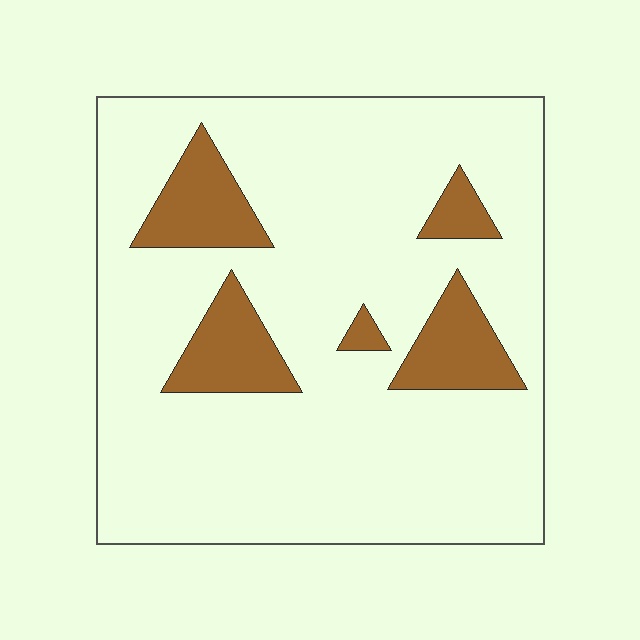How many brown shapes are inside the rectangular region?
5.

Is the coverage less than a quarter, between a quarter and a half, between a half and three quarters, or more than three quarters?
Less than a quarter.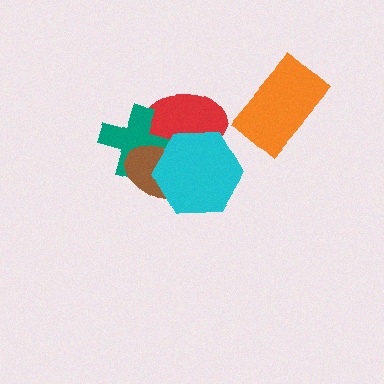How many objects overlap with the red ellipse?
3 objects overlap with the red ellipse.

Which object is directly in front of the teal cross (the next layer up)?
The brown ellipse is directly in front of the teal cross.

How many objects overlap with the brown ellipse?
3 objects overlap with the brown ellipse.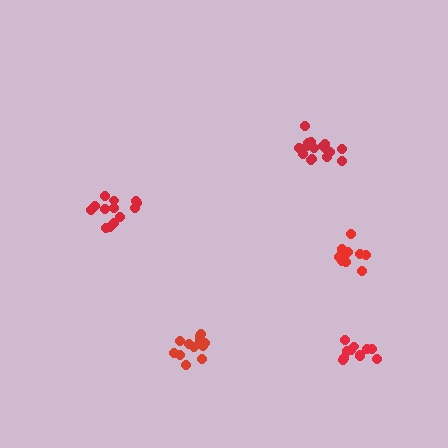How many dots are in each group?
Group 1: 16 dots, Group 2: 13 dots, Group 3: 11 dots, Group 4: 11 dots, Group 5: 12 dots (63 total).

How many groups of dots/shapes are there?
There are 5 groups.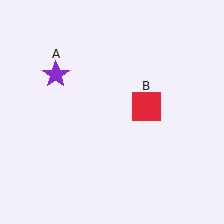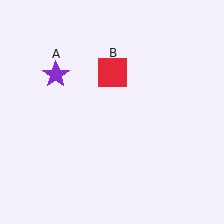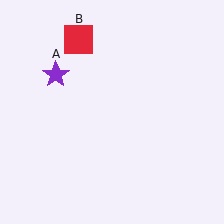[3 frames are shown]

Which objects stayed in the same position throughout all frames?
Purple star (object A) remained stationary.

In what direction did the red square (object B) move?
The red square (object B) moved up and to the left.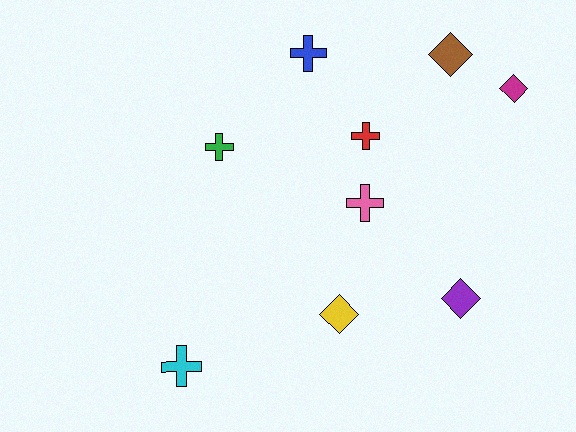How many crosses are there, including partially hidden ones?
There are 5 crosses.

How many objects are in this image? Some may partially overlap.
There are 9 objects.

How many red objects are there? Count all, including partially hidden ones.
There is 1 red object.